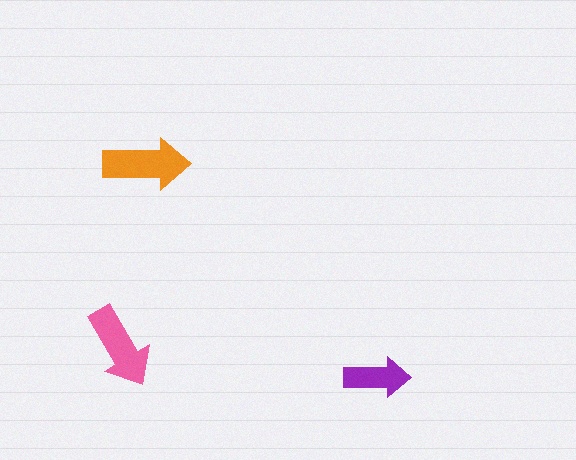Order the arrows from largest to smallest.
the orange one, the pink one, the purple one.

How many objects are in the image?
There are 3 objects in the image.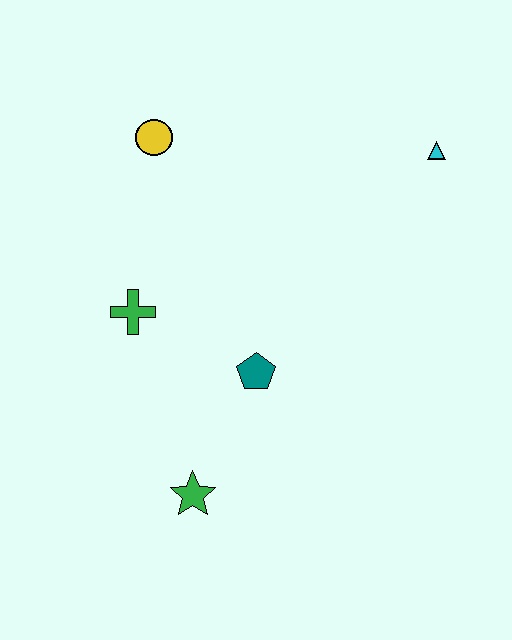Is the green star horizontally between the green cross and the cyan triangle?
Yes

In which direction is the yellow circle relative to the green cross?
The yellow circle is above the green cross.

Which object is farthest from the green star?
The cyan triangle is farthest from the green star.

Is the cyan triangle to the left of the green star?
No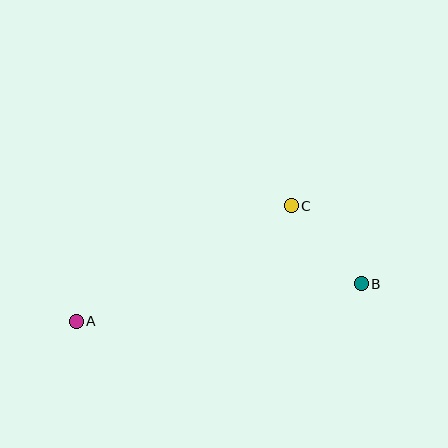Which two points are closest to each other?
Points B and C are closest to each other.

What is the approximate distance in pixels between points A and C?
The distance between A and C is approximately 244 pixels.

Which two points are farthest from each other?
Points A and B are farthest from each other.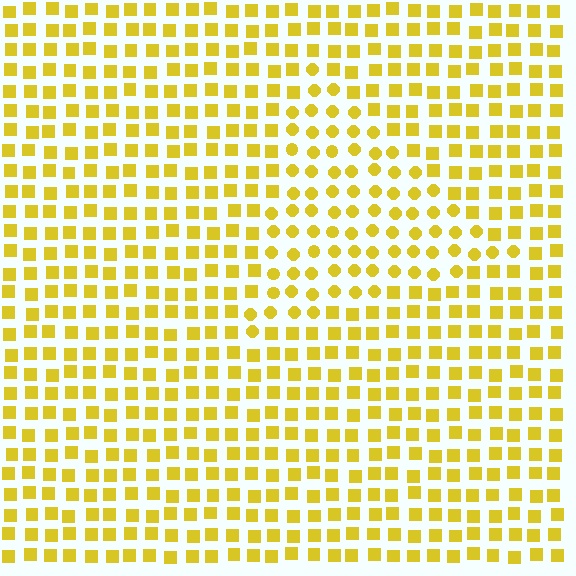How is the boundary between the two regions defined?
The boundary is defined by a change in element shape: circles inside vs. squares outside. All elements share the same color and spacing.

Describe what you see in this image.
The image is filled with small yellow elements arranged in a uniform grid. A triangle-shaped region contains circles, while the surrounding area contains squares. The boundary is defined purely by the change in element shape.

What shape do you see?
I see a triangle.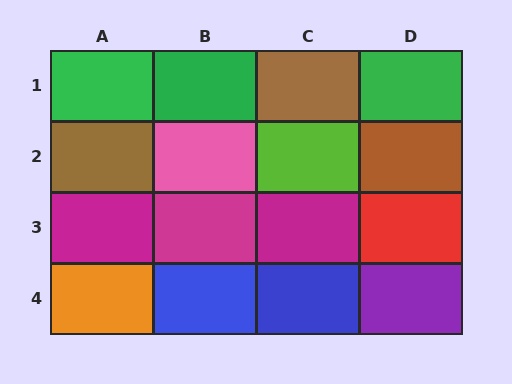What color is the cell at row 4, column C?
Blue.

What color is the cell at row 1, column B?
Green.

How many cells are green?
3 cells are green.